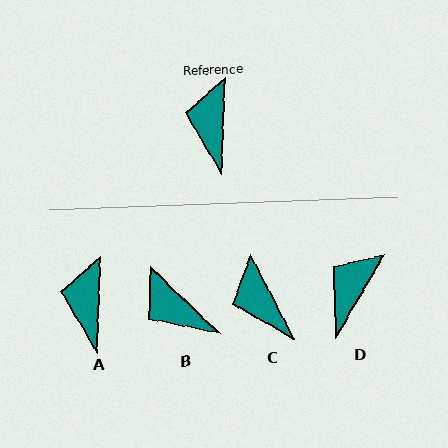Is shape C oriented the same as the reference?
No, it is off by about 29 degrees.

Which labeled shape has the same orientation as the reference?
A.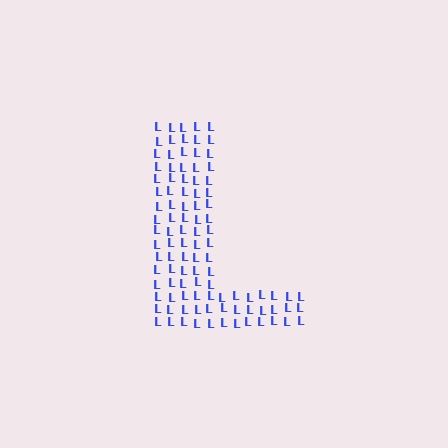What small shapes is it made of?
It is made of small letter L's.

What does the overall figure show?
The overall figure shows the letter L.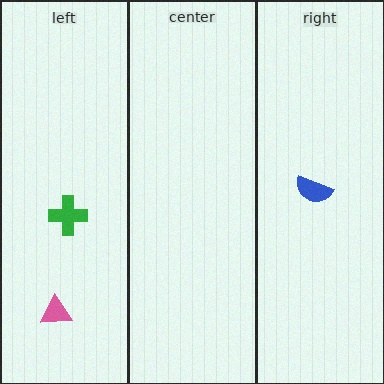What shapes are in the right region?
The blue semicircle.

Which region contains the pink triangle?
The left region.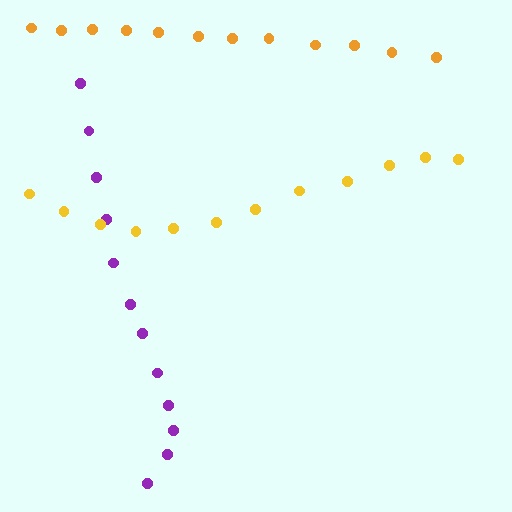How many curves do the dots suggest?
There are 3 distinct paths.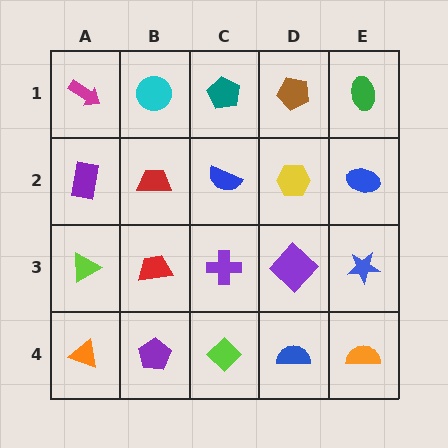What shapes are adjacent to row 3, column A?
A purple rectangle (row 2, column A), an orange triangle (row 4, column A), a red trapezoid (row 3, column B).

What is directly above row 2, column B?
A cyan circle.